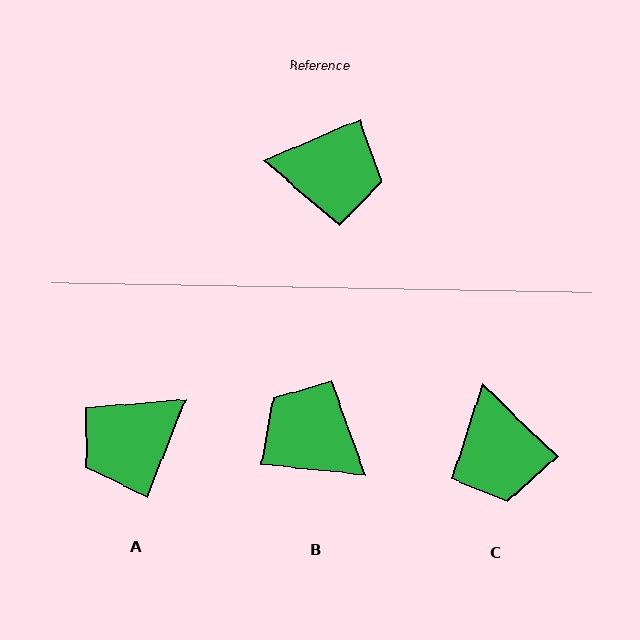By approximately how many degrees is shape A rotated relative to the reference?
Approximately 135 degrees clockwise.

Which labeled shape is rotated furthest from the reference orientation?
B, about 151 degrees away.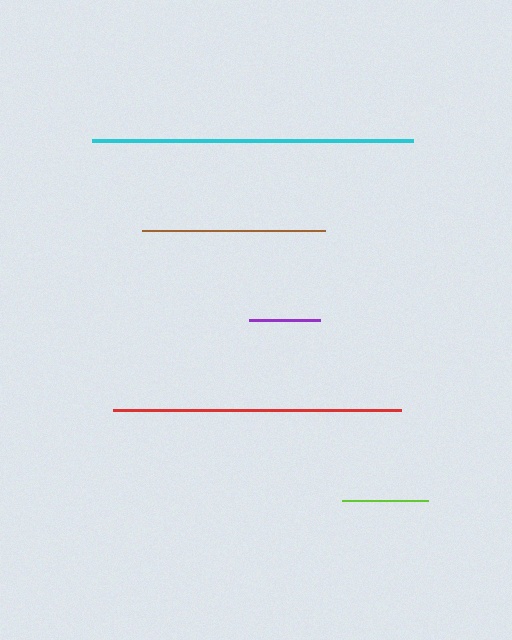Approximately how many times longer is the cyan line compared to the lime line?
The cyan line is approximately 3.7 times the length of the lime line.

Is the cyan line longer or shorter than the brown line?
The cyan line is longer than the brown line.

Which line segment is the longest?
The cyan line is the longest at approximately 321 pixels.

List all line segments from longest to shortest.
From longest to shortest: cyan, red, brown, lime, purple.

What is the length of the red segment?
The red segment is approximately 289 pixels long.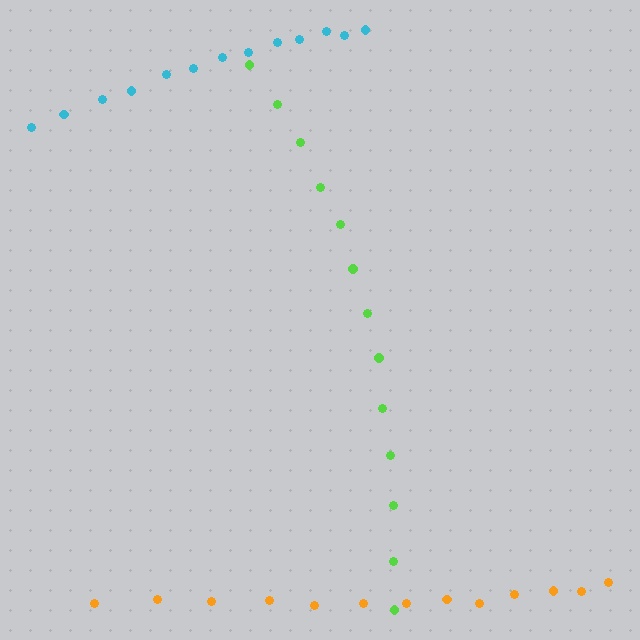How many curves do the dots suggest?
There are 3 distinct paths.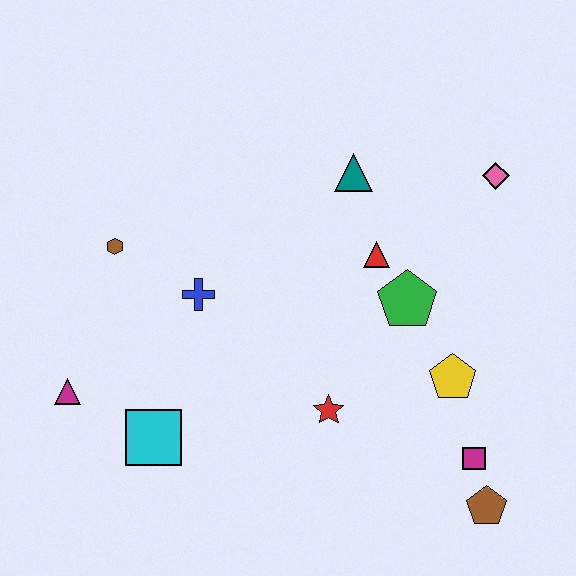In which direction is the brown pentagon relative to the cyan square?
The brown pentagon is to the right of the cyan square.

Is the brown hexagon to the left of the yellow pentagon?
Yes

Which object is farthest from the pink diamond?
The magenta triangle is farthest from the pink diamond.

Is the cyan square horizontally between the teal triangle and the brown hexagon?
Yes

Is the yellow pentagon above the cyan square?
Yes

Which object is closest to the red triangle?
The green pentagon is closest to the red triangle.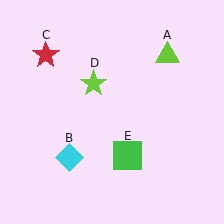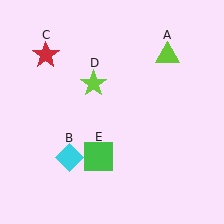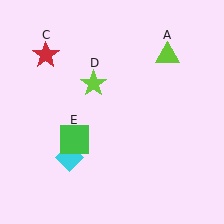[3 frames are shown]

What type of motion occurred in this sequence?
The green square (object E) rotated clockwise around the center of the scene.